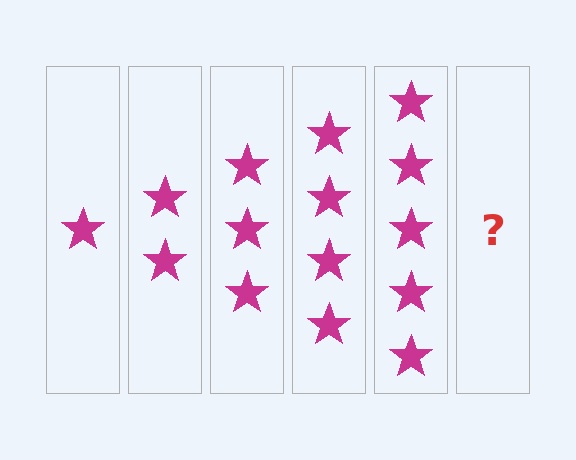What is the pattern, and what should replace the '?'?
The pattern is that each step adds one more star. The '?' should be 6 stars.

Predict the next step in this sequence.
The next step is 6 stars.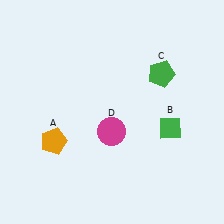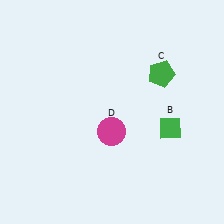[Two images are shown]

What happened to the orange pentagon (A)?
The orange pentagon (A) was removed in Image 2. It was in the bottom-left area of Image 1.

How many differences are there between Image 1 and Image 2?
There is 1 difference between the two images.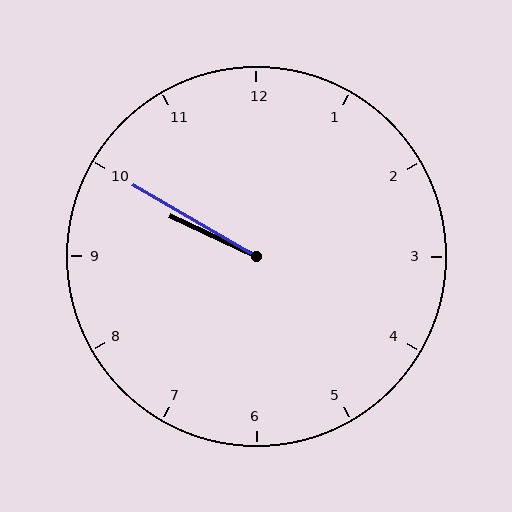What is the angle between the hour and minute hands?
Approximately 5 degrees.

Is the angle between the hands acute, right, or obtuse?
It is acute.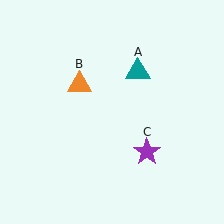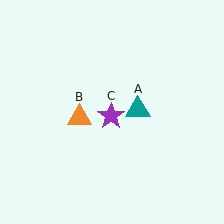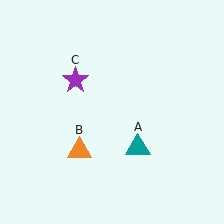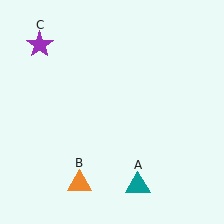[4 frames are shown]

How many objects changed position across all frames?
3 objects changed position: teal triangle (object A), orange triangle (object B), purple star (object C).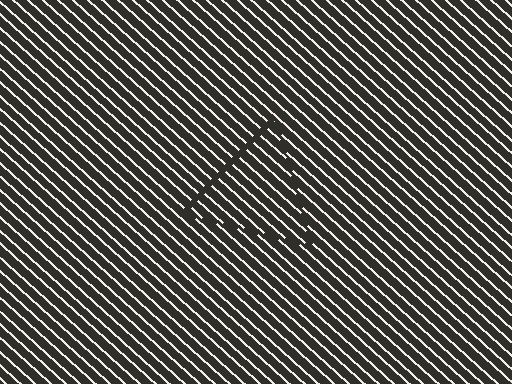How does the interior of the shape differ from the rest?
The interior of the shape contains the same grating, shifted by half a period — the contour is defined by the phase discontinuity where line-ends from the inner and outer gratings abut.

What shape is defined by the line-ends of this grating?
An illusory triangle. The interior of the shape contains the same grating, shifted by half a period — the contour is defined by the phase discontinuity where line-ends from the inner and outer gratings abut.